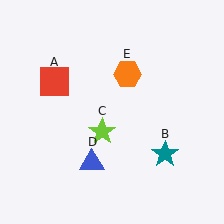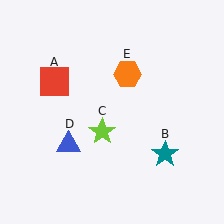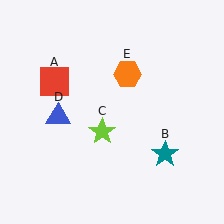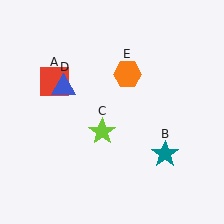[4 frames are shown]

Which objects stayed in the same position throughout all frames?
Red square (object A) and teal star (object B) and lime star (object C) and orange hexagon (object E) remained stationary.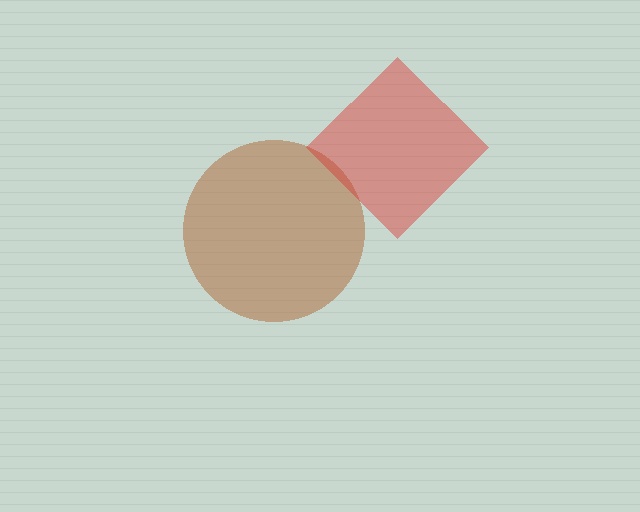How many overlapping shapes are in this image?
There are 2 overlapping shapes in the image.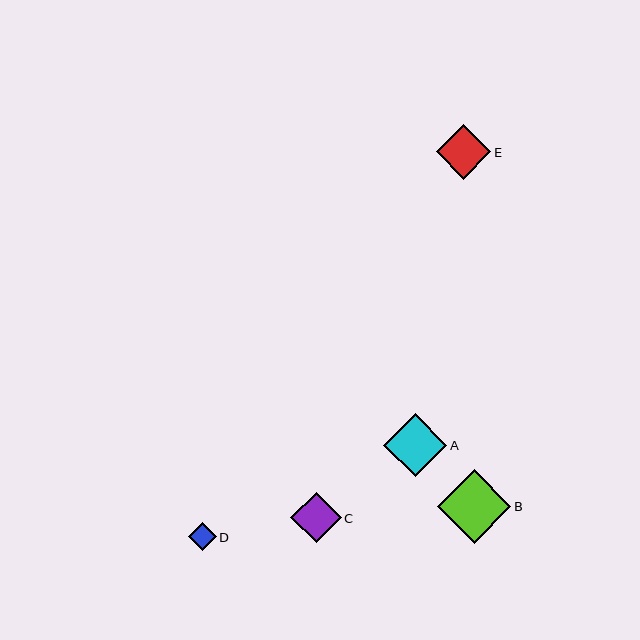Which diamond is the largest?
Diamond B is the largest with a size of approximately 73 pixels.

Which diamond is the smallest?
Diamond D is the smallest with a size of approximately 28 pixels.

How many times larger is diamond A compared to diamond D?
Diamond A is approximately 2.3 times the size of diamond D.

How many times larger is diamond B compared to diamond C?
Diamond B is approximately 1.5 times the size of diamond C.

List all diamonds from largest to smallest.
From largest to smallest: B, A, E, C, D.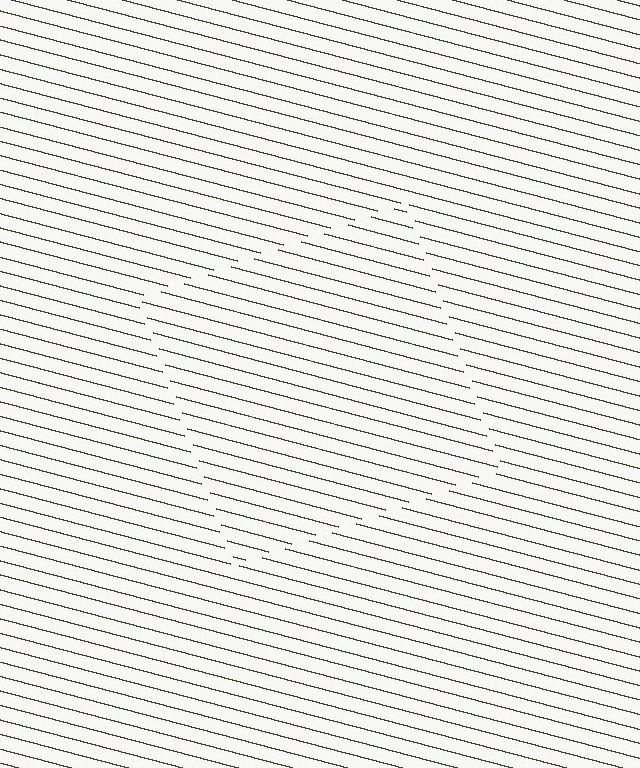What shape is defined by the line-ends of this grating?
An illusory square. The interior of the shape contains the same grating, shifted by half a period — the contour is defined by the phase discontinuity where line-ends from the inner and outer gratings abut.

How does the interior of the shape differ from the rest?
The interior of the shape contains the same grating, shifted by half a period — the contour is defined by the phase discontinuity where line-ends from the inner and outer gratings abut.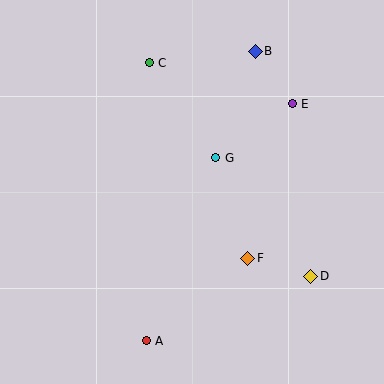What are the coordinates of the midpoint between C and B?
The midpoint between C and B is at (202, 57).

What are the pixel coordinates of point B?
Point B is at (255, 51).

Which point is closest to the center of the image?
Point G at (216, 158) is closest to the center.